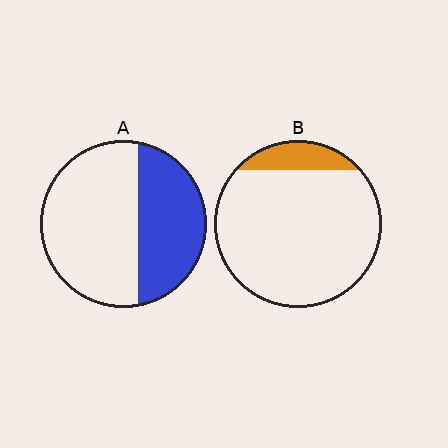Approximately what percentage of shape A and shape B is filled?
A is approximately 40% and B is approximately 10%.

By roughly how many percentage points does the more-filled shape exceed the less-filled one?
By roughly 25 percentage points (A over B).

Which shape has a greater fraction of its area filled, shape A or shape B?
Shape A.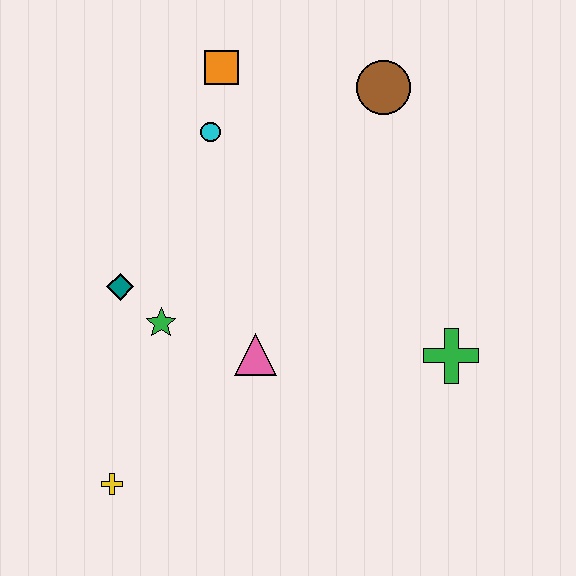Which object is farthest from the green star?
The brown circle is farthest from the green star.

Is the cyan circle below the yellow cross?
No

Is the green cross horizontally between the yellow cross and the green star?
No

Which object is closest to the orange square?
The cyan circle is closest to the orange square.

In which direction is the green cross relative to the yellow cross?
The green cross is to the right of the yellow cross.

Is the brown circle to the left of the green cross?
Yes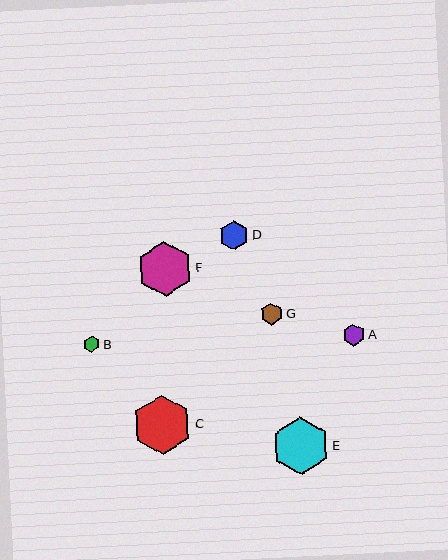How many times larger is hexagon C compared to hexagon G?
Hexagon C is approximately 2.7 times the size of hexagon G.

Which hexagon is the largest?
Hexagon C is the largest with a size of approximately 59 pixels.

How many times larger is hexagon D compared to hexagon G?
Hexagon D is approximately 1.3 times the size of hexagon G.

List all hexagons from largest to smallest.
From largest to smallest: C, E, F, D, G, A, B.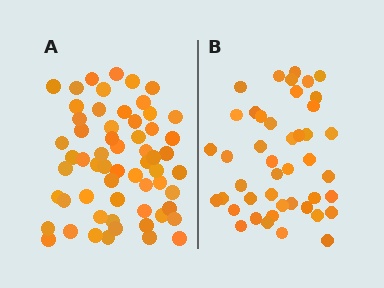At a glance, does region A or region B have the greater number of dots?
Region A (the left region) has more dots.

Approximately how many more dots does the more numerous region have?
Region A has approximately 15 more dots than region B.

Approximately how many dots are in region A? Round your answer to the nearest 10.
About 60 dots.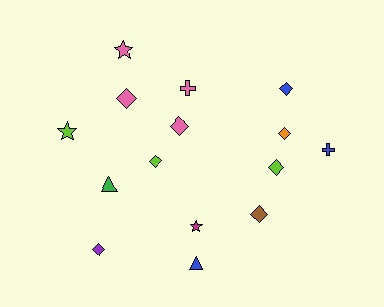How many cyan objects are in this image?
There are no cyan objects.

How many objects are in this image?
There are 15 objects.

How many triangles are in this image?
There are 2 triangles.